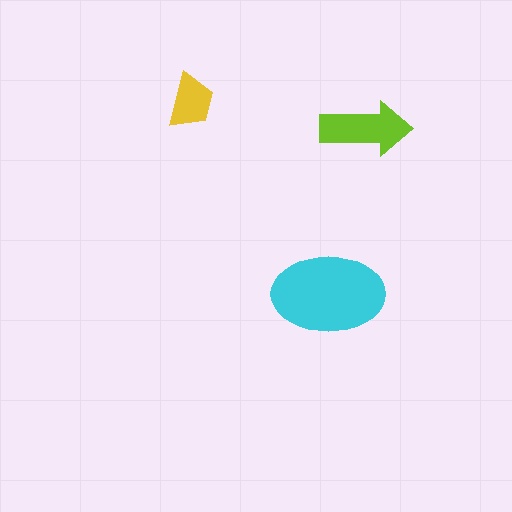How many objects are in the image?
There are 3 objects in the image.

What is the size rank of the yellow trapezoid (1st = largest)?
3rd.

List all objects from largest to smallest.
The cyan ellipse, the lime arrow, the yellow trapezoid.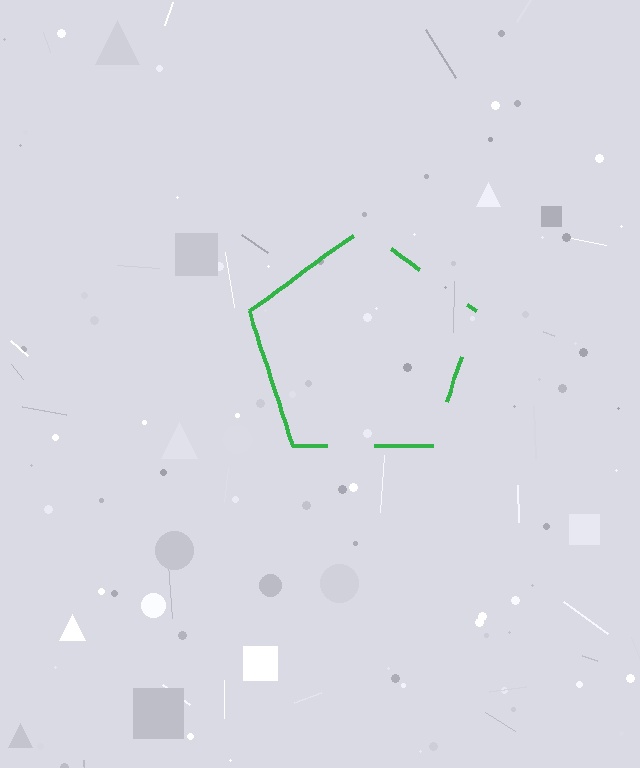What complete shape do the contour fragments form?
The contour fragments form a pentagon.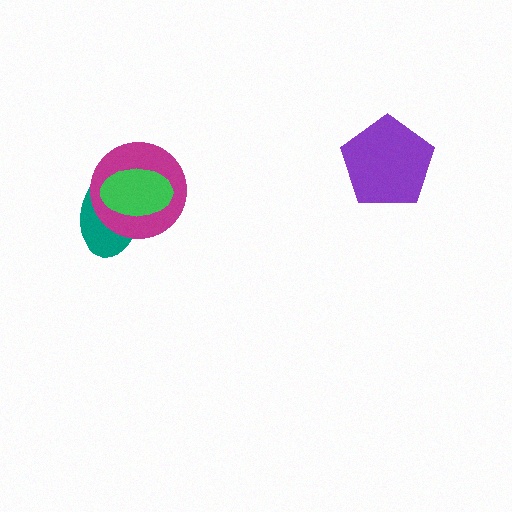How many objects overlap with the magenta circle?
2 objects overlap with the magenta circle.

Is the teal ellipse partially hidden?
Yes, it is partially covered by another shape.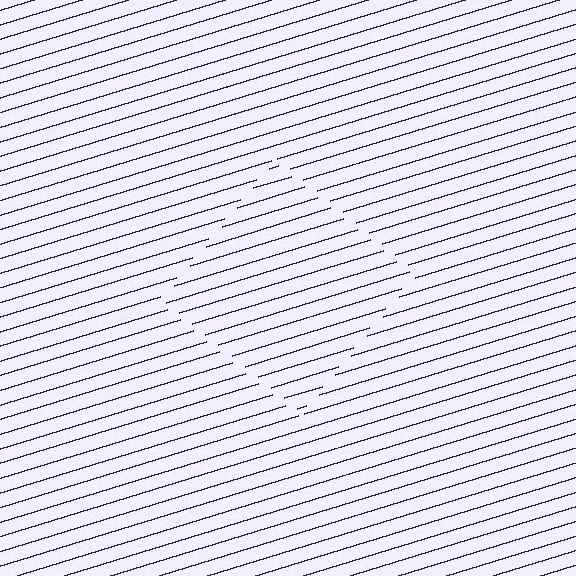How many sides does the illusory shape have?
4 sides — the line-ends trace a square.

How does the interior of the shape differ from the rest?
The interior of the shape contains the same grating, shifted by half a period — the contour is defined by the phase discontinuity where line-ends from the inner and outer gratings abut.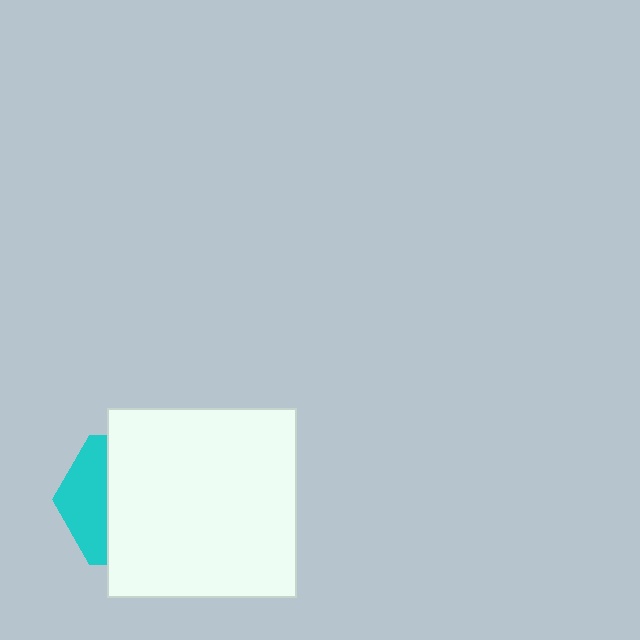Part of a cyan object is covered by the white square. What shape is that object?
It is a hexagon.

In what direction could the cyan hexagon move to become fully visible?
The cyan hexagon could move left. That would shift it out from behind the white square entirely.